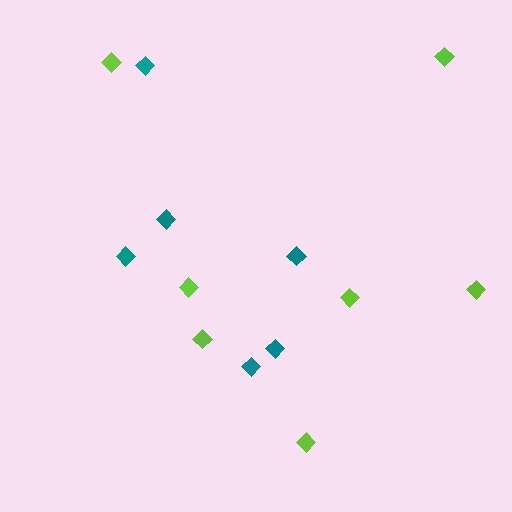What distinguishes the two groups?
There are 2 groups: one group of lime diamonds (7) and one group of teal diamonds (6).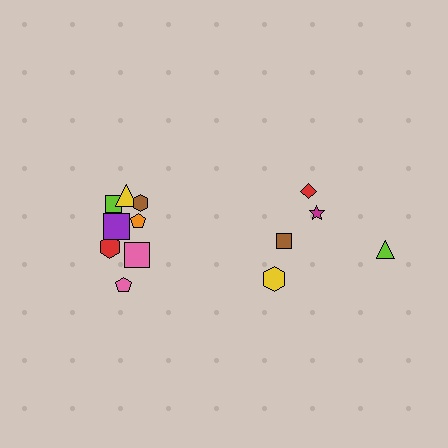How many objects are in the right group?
There are 5 objects.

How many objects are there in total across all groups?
There are 13 objects.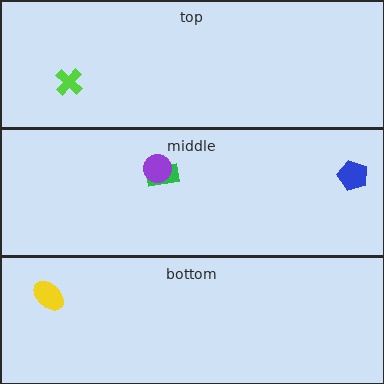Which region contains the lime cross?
The top region.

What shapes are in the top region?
The lime cross.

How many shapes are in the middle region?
3.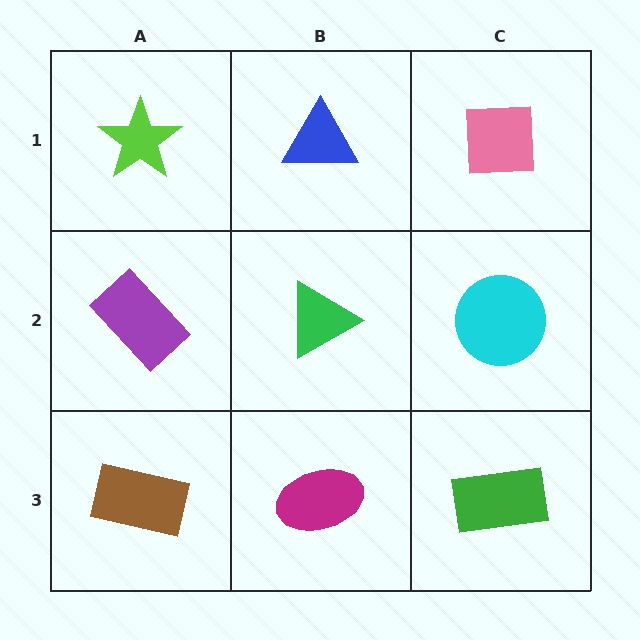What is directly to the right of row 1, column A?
A blue triangle.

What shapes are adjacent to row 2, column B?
A blue triangle (row 1, column B), a magenta ellipse (row 3, column B), a purple rectangle (row 2, column A), a cyan circle (row 2, column C).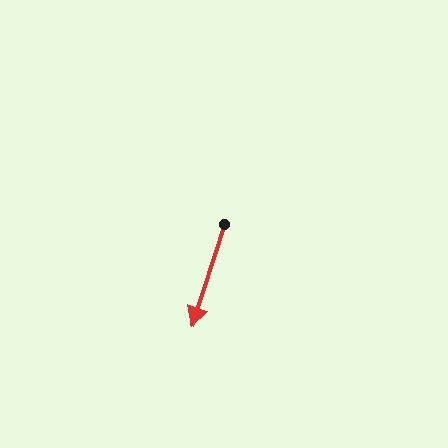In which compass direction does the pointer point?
South.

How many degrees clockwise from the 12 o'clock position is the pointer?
Approximately 198 degrees.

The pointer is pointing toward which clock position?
Roughly 7 o'clock.